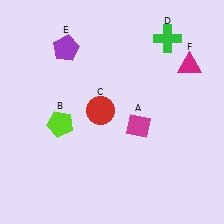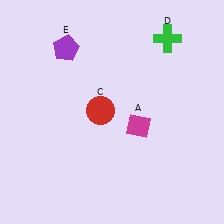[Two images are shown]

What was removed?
The lime pentagon (B), the magenta triangle (F) were removed in Image 2.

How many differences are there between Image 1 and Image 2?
There are 2 differences between the two images.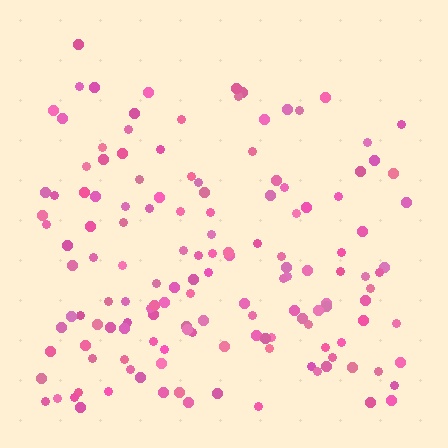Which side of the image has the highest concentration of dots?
The bottom.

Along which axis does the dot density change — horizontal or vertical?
Vertical.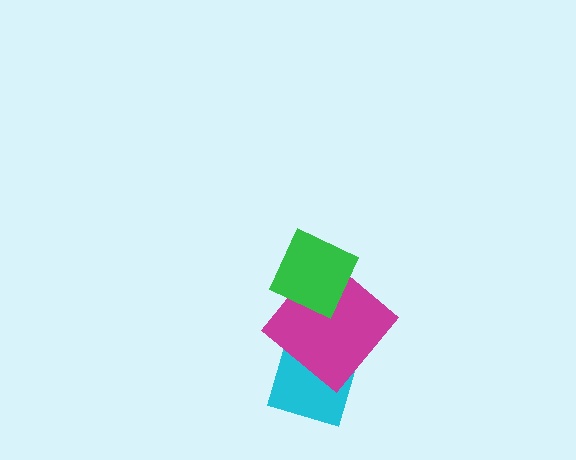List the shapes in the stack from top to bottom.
From top to bottom: the green diamond, the magenta diamond, the cyan diamond.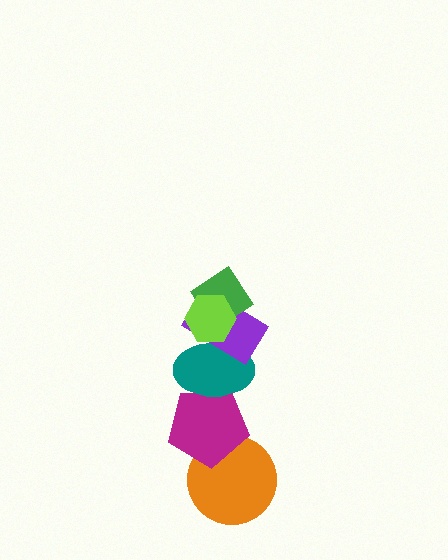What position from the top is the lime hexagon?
The lime hexagon is 1st from the top.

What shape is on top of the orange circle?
The magenta pentagon is on top of the orange circle.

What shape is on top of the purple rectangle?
The green diamond is on top of the purple rectangle.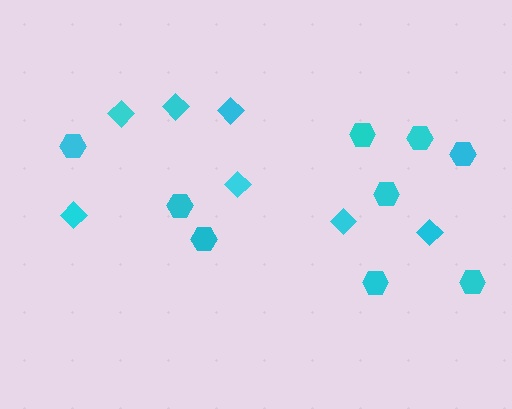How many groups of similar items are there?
There are 2 groups: one group of diamonds (7) and one group of hexagons (9).